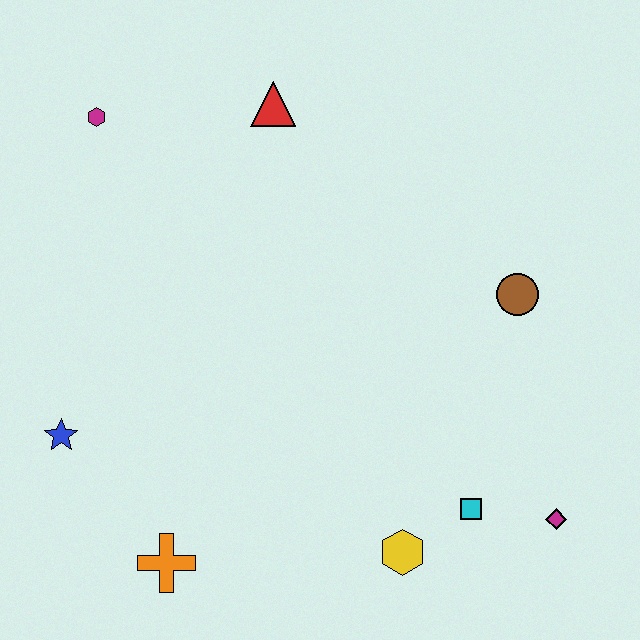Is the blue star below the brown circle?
Yes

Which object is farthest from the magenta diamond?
The magenta hexagon is farthest from the magenta diamond.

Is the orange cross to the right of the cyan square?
No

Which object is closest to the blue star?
The orange cross is closest to the blue star.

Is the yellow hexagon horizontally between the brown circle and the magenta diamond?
No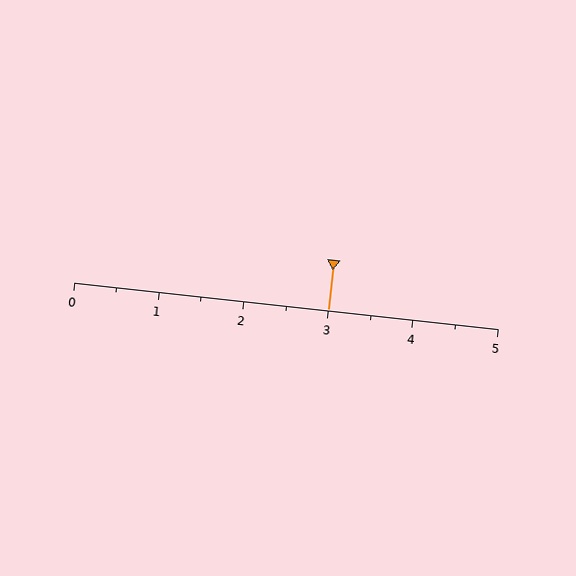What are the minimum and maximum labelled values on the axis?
The axis runs from 0 to 5.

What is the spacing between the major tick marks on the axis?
The major ticks are spaced 1 apart.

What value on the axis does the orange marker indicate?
The marker indicates approximately 3.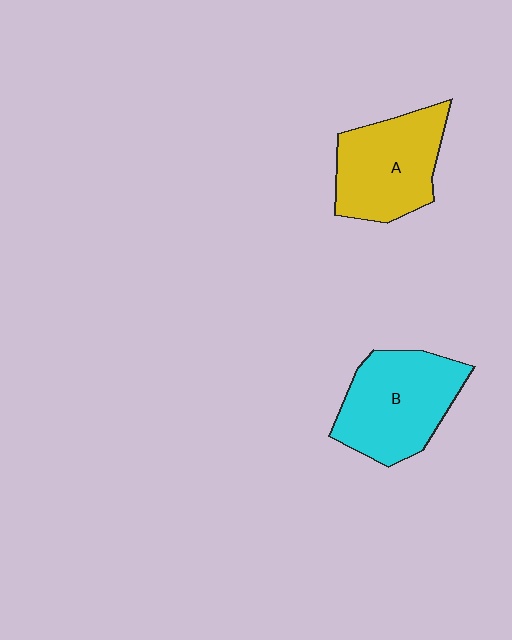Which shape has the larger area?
Shape B (cyan).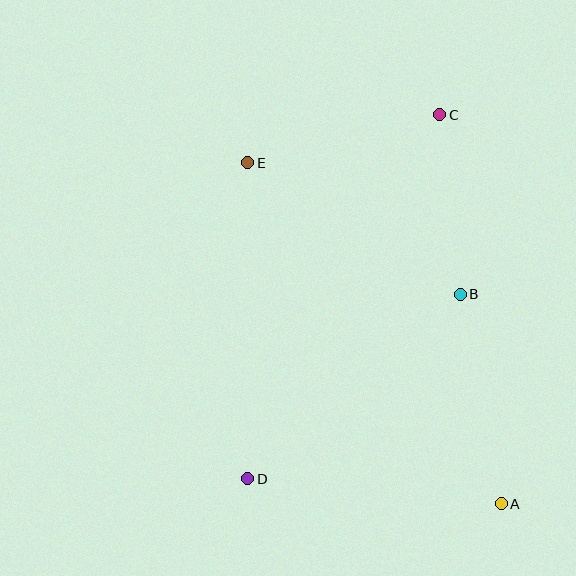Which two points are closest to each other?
Points B and C are closest to each other.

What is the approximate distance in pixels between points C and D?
The distance between C and D is approximately 412 pixels.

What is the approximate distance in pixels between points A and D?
The distance between A and D is approximately 255 pixels.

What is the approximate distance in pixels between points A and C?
The distance between A and C is approximately 394 pixels.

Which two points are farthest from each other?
Points A and E are farthest from each other.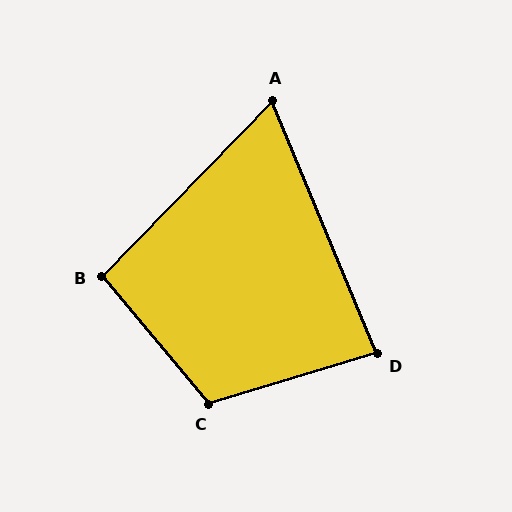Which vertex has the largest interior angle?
C, at approximately 113 degrees.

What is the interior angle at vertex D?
Approximately 84 degrees (acute).